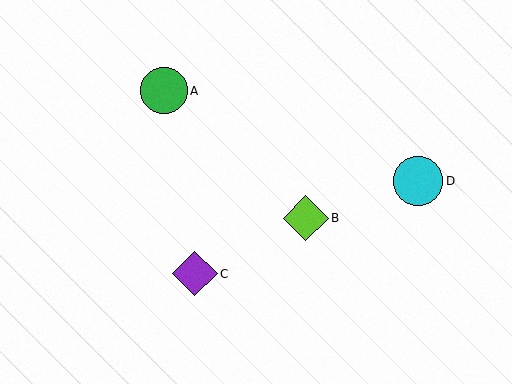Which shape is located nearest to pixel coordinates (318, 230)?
The lime diamond (labeled B) at (306, 218) is nearest to that location.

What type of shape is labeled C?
Shape C is a purple diamond.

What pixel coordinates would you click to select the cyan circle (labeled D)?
Click at (418, 181) to select the cyan circle D.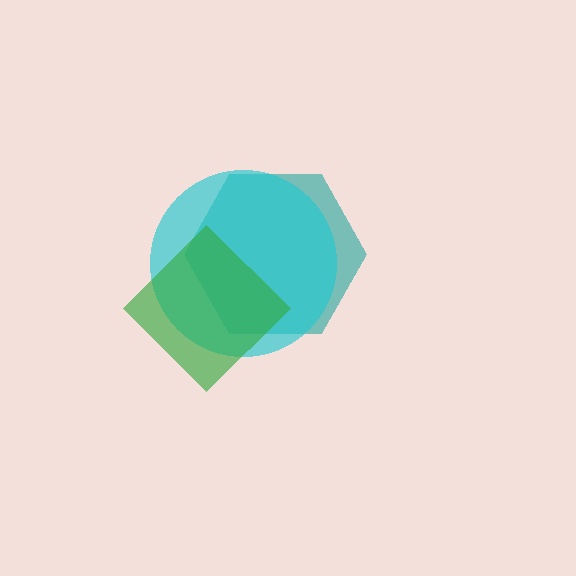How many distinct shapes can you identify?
There are 3 distinct shapes: a teal hexagon, a cyan circle, a green diamond.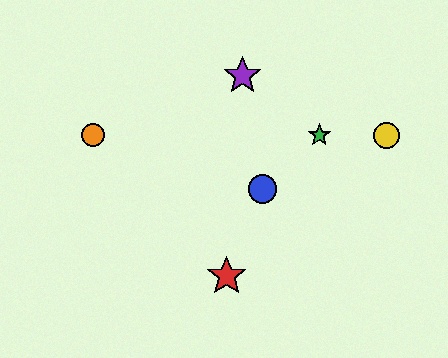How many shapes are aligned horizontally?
3 shapes (the green star, the yellow circle, the orange circle) are aligned horizontally.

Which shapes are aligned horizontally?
The green star, the yellow circle, the orange circle are aligned horizontally.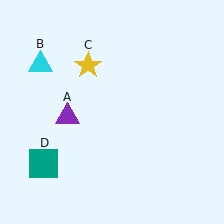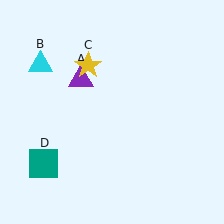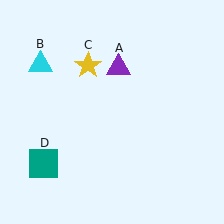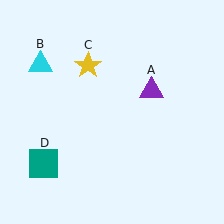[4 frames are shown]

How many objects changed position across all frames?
1 object changed position: purple triangle (object A).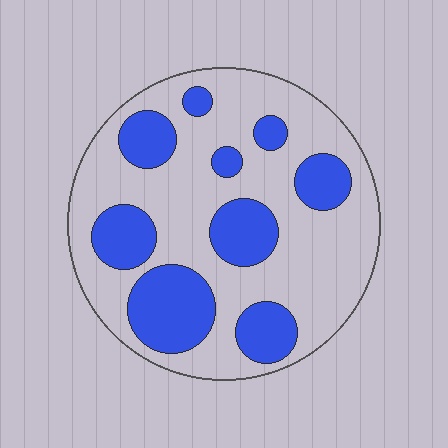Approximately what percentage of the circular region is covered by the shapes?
Approximately 30%.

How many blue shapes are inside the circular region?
9.